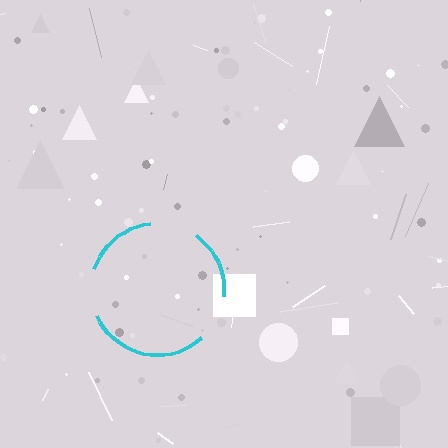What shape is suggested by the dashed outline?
The dashed outline suggests a circle.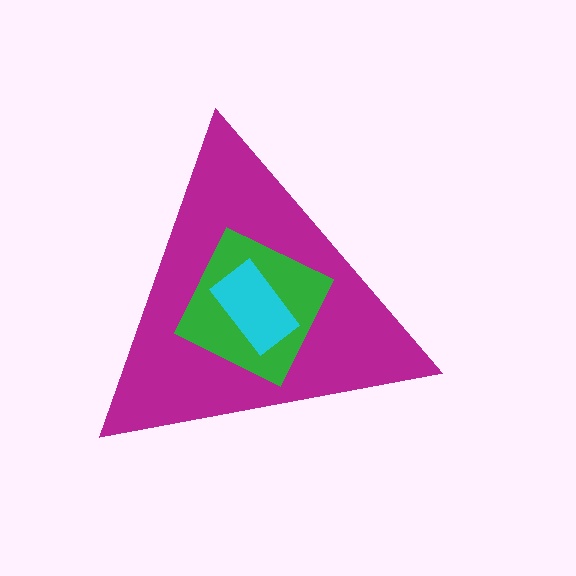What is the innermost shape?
The cyan rectangle.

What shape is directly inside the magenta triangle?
The green diamond.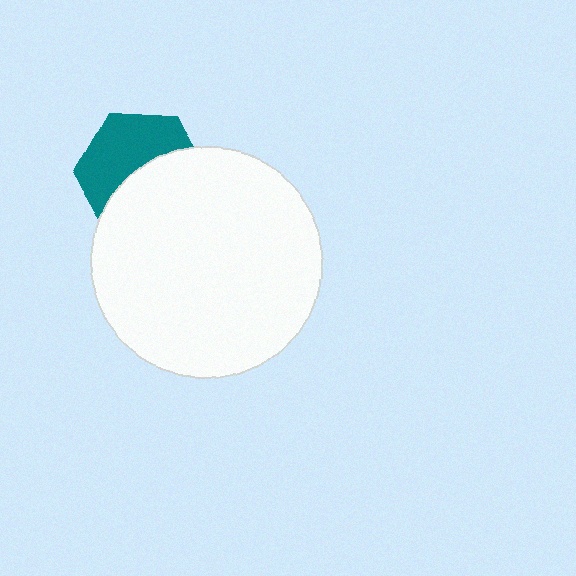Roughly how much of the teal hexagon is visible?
About half of it is visible (roughly 49%).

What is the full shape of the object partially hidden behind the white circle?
The partially hidden object is a teal hexagon.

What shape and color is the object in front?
The object in front is a white circle.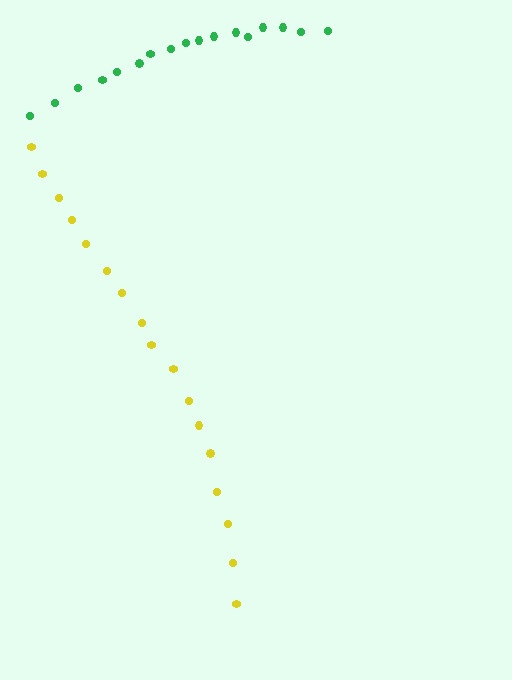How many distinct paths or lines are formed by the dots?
There are 2 distinct paths.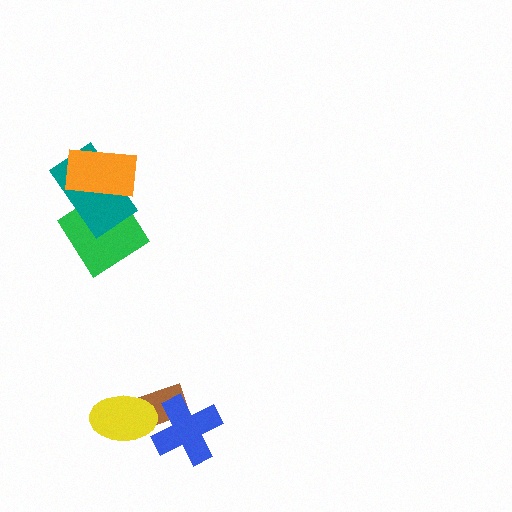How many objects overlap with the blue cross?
1 object overlaps with the blue cross.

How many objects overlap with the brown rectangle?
2 objects overlap with the brown rectangle.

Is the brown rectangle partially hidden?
Yes, it is partially covered by another shape.